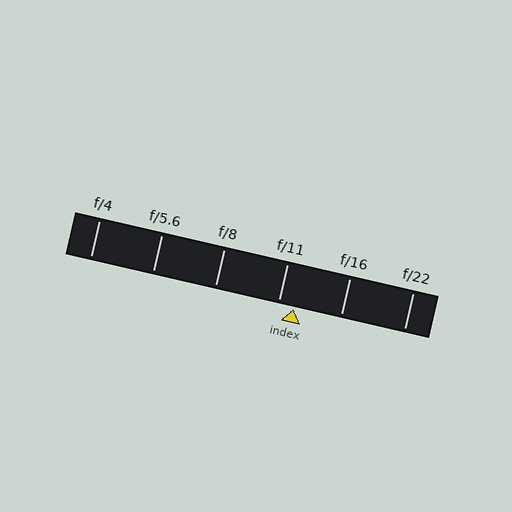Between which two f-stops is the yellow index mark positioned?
The index mark is between f/11 and f/16.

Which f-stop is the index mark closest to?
The index mark is closest to f/11.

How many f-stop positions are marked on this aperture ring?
There are 6 f-stop positions marked.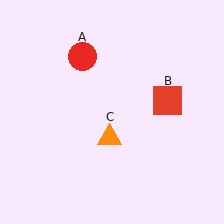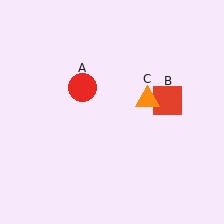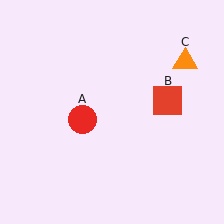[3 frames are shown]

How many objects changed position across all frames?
2 objects changed position: red circle (object A), orange triangle (object C).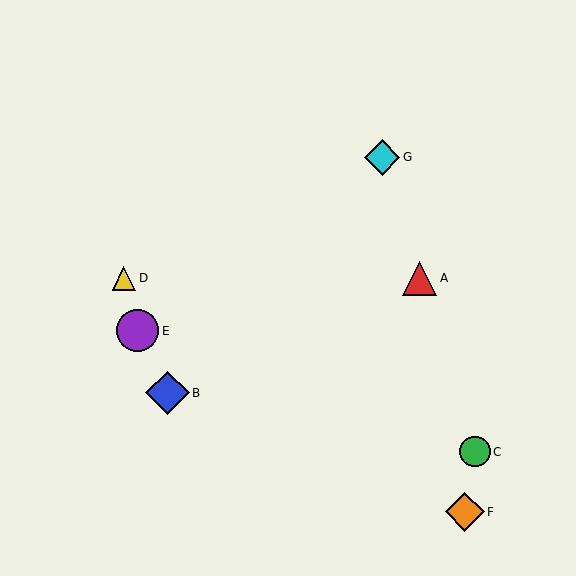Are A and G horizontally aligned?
No, A is at y≈278 and G is at y≈157.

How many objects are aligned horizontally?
2 objects (A, D) are aligned horizontally.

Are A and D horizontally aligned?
Yes, both are at y≈278.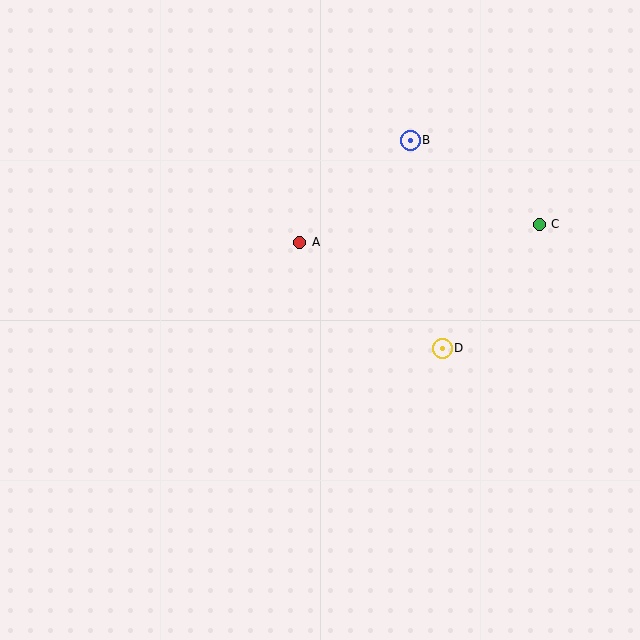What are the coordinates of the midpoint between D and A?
The midpoint between D and A is at (371, 295).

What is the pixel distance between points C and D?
The distance between C and D is 157 pixels.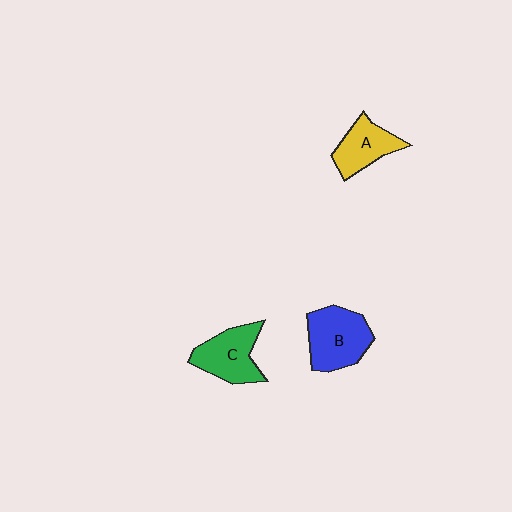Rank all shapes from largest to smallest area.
From largest to smallest: B (blue), C (green), A (yellow).